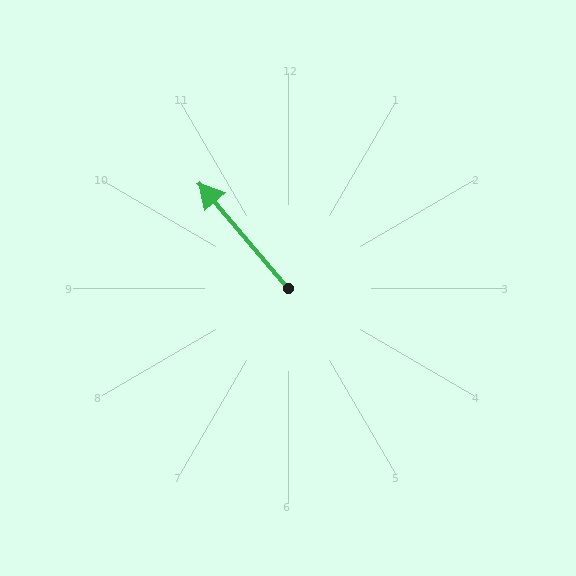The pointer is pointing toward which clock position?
Roughly 11 o'clock.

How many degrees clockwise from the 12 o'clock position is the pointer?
Approximately 320 degrees.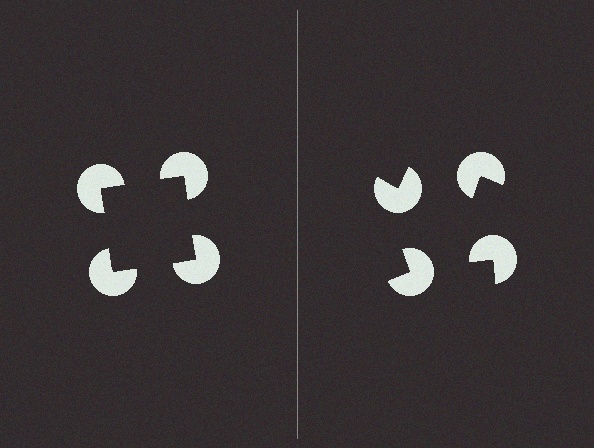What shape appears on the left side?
An illusory square.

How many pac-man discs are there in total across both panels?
8 — 4 on each side.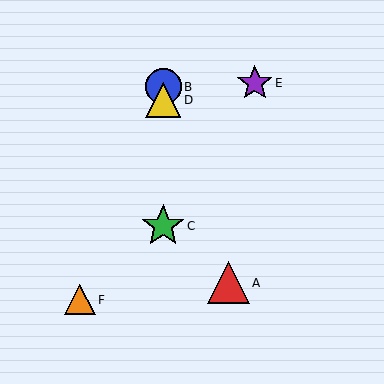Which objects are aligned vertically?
Objects B, C, D are aligned vertically.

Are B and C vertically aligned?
Yes, both are at x≈163.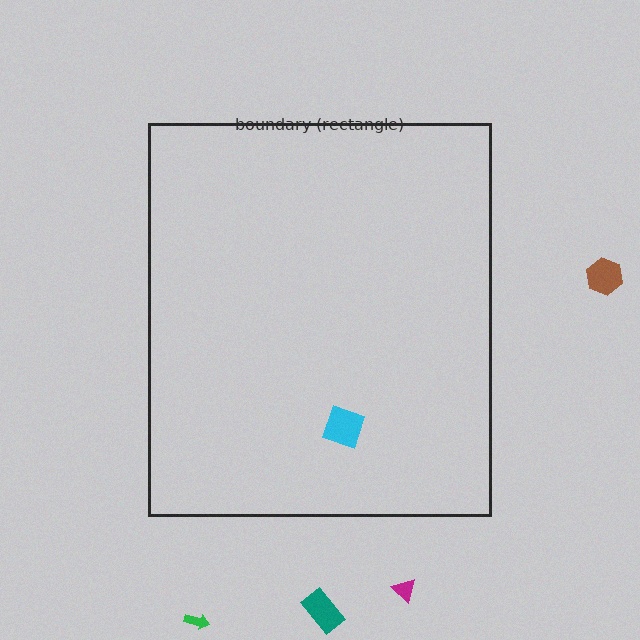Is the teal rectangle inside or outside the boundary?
Outside.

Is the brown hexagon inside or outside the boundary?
Outside.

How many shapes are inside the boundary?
1 inside, 4 outside.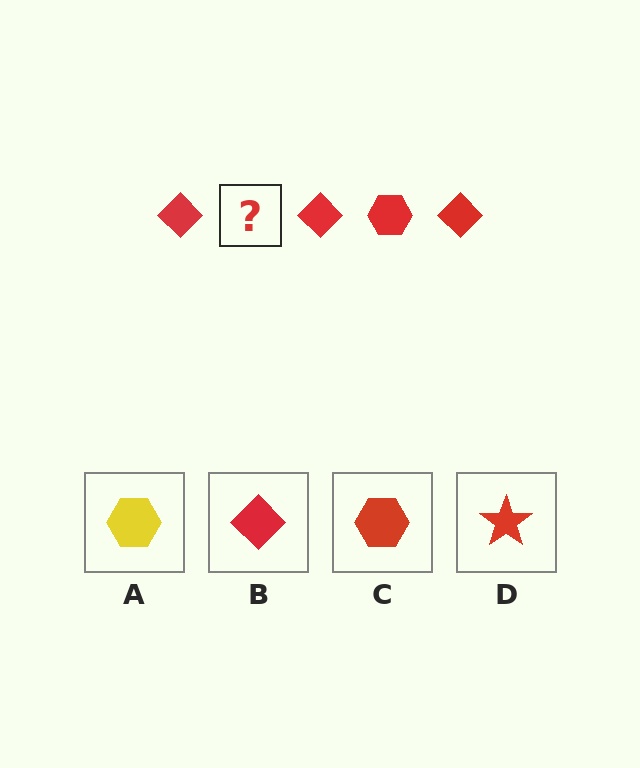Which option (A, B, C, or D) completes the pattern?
C.